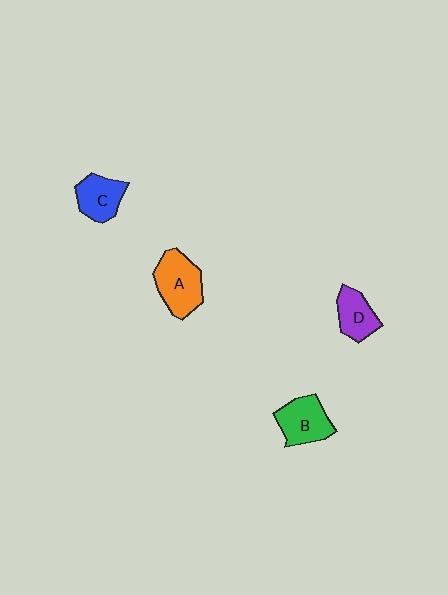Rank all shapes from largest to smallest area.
From largest to smallest: A (orange), B (green), C (blue), D (purple).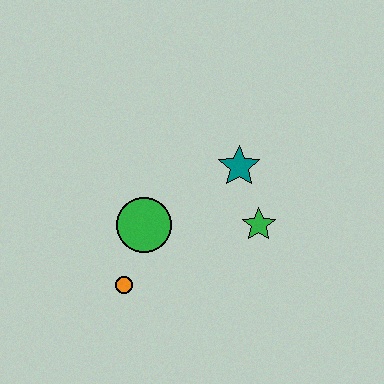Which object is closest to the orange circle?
The green circle is closest to the orange circle.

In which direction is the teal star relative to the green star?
The teal star is above the green star.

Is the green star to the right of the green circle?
Yes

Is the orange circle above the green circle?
No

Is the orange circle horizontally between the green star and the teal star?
No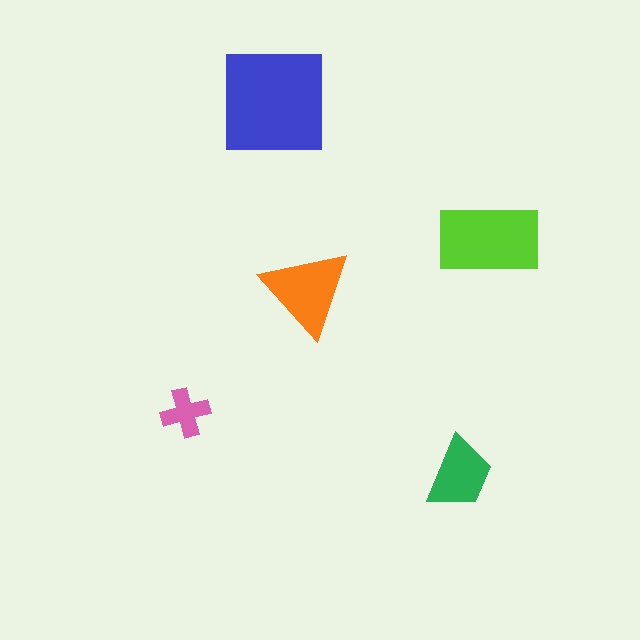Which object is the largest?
The blue square.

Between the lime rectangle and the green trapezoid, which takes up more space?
The lime rectangle.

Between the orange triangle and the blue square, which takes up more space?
The blue square.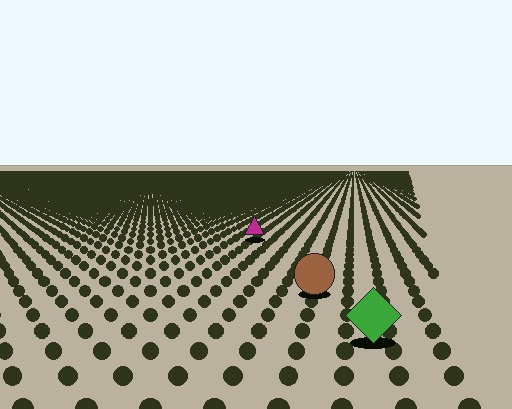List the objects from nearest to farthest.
From nearest to farthest: the green diamond, the brown circle, the magenta triangle.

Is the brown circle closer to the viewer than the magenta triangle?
Yes. The brown circle is closer — you can tell from the texture gradient: the ground texture is coarser near it.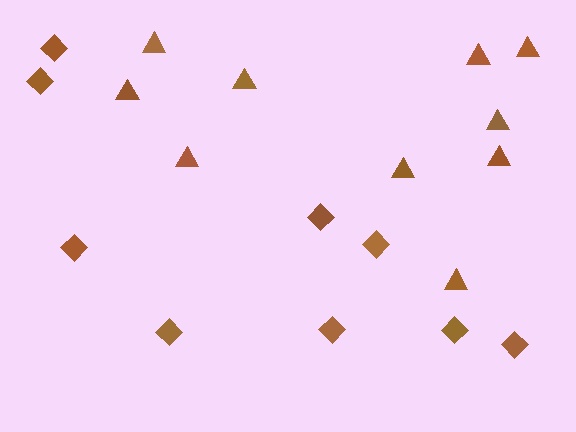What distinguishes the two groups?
There are 2 groups: one group of diamonds (9) and one group of triangles (10).